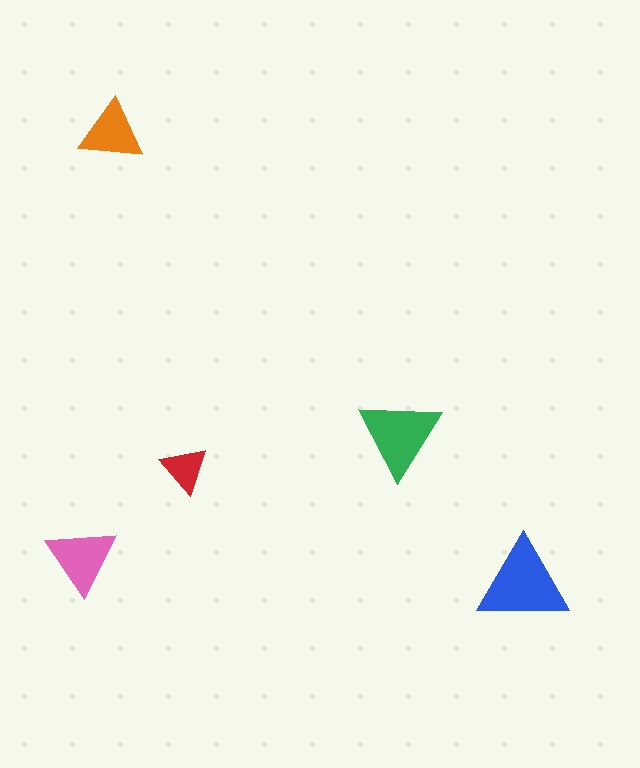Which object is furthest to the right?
The blue triangle is rightmost.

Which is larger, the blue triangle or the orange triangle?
The blue one.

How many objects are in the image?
There are 5 objects in the image.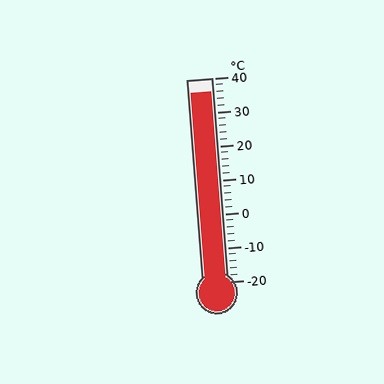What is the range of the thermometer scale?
The thermometer scale ranges from -20°C to 40°C.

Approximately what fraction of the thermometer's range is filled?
The thermometer is filled to approximately 95% of its range.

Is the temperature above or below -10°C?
The temperature is above -10°C.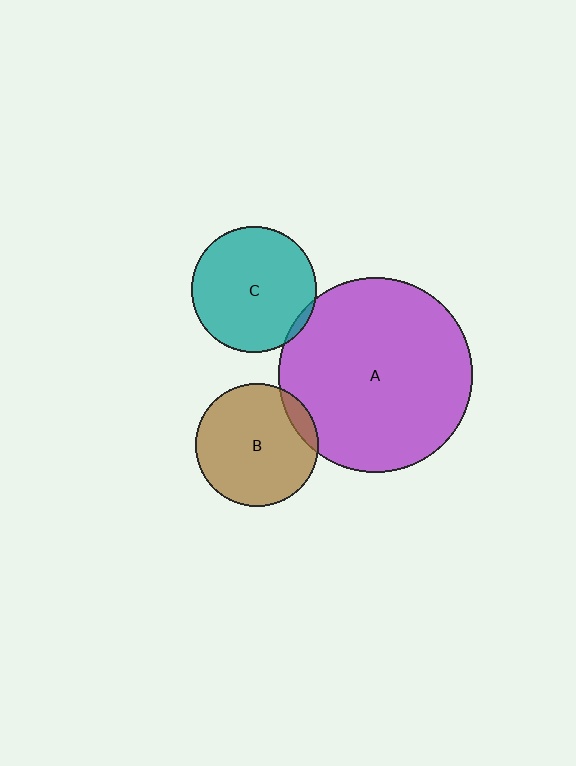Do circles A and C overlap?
Yes.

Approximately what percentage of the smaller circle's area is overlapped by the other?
Approximately 5%.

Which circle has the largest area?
Circle A (purple).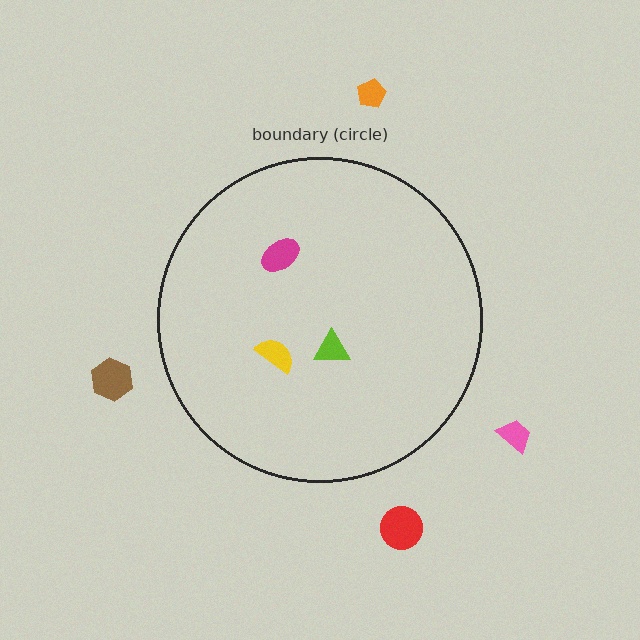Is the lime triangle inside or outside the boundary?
Inside.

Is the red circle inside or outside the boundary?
Outside.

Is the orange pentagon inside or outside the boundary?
Outside.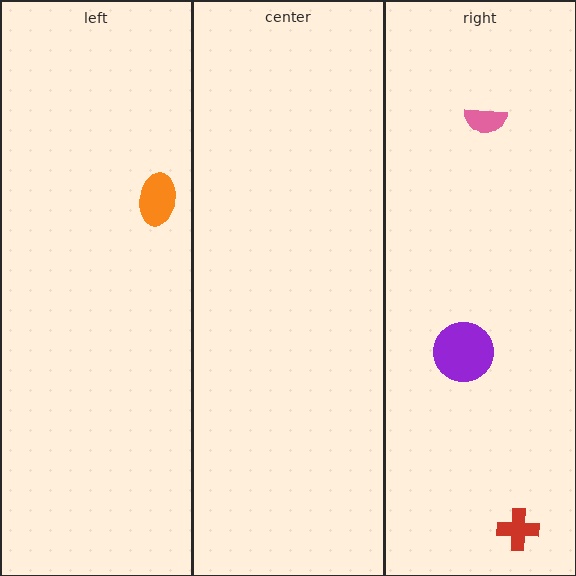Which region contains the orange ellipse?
The left region.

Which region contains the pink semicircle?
The right region.